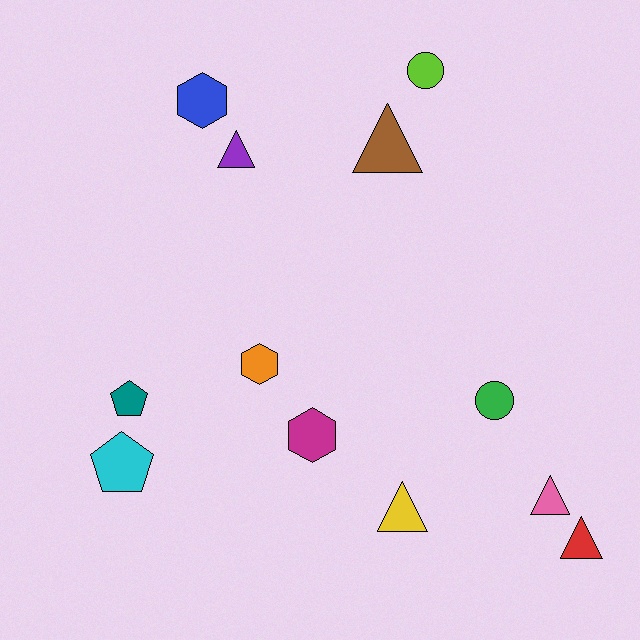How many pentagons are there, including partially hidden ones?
There are 2 pentagons.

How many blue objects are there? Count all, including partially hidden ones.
There is 1 blue object.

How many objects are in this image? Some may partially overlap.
There are 12 objects.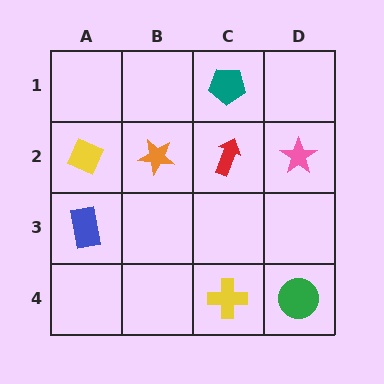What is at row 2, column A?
A yellow diamond.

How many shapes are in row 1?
1 shape.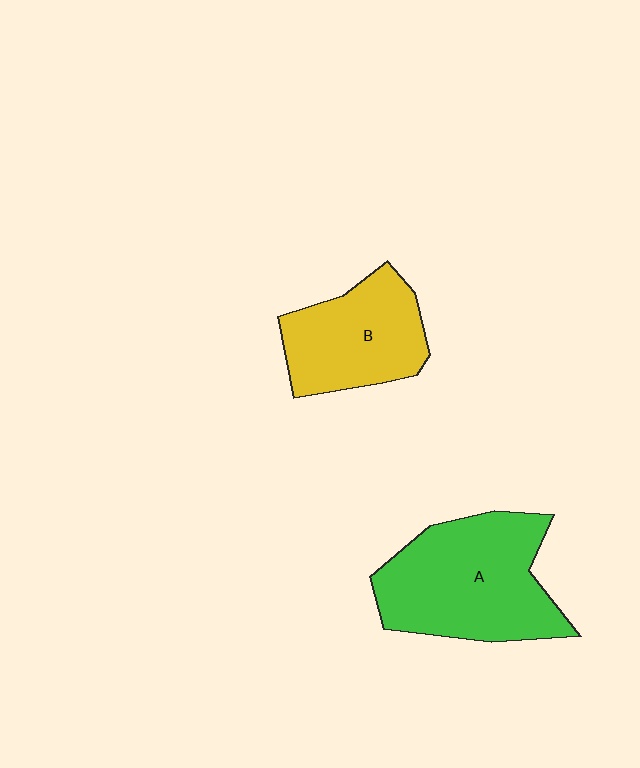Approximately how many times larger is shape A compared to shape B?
Approximately 1.4 times.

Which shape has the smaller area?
Shape B (yellow).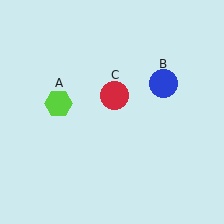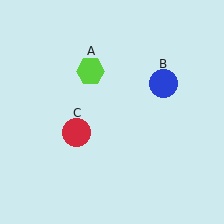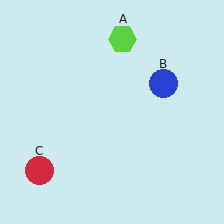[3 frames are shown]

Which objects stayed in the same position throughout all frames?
Blue circle (object B) remained stationary.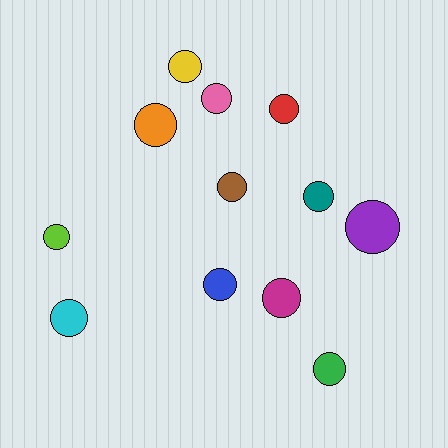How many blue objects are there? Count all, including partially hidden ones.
There is 1 blue object.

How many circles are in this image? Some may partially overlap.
There are 12 circles.